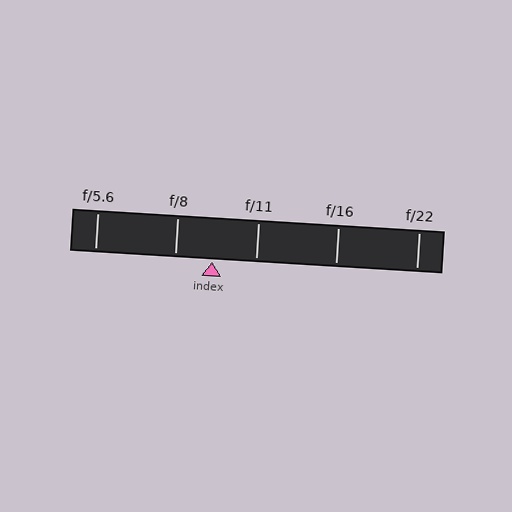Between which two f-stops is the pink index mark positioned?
The index mark is between f/8 and f/11.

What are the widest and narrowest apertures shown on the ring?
The widest aperture shown is f/5.6 and the narrowest is f/22.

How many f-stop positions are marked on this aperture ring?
There are 5 f-stop positions marked.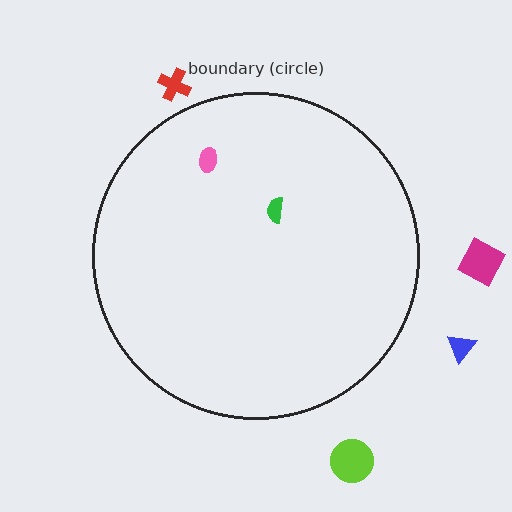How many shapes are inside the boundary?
2 inside, 4 outside.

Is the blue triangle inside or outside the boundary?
Outside.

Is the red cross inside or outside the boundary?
Outside.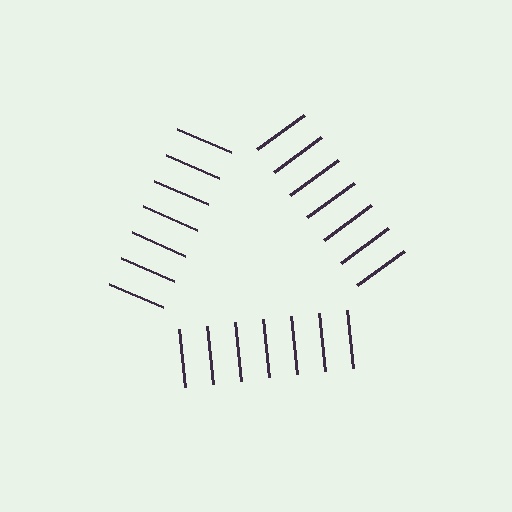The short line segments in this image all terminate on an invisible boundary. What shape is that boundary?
An illusory triangle — the line segments terminate on its edges but no continuous stroke is drawn.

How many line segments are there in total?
21 — 7 along each of the 3 edges.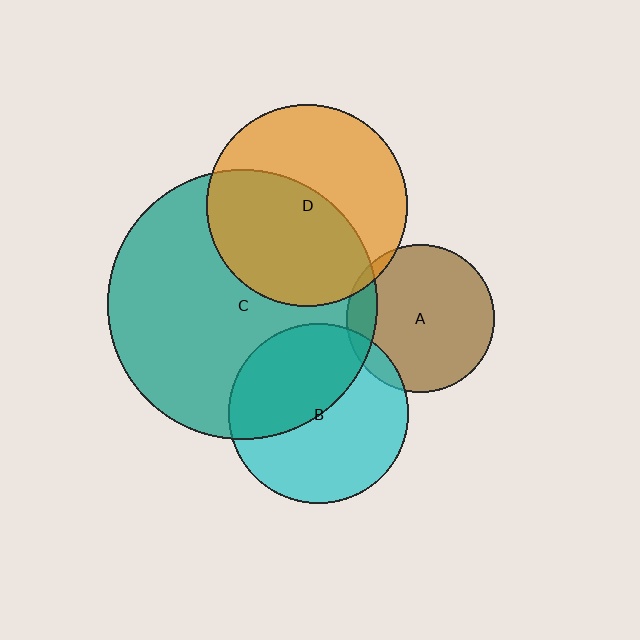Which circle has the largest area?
Circle C (teal).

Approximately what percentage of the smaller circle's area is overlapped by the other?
Approximately 45%.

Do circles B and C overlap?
Yes.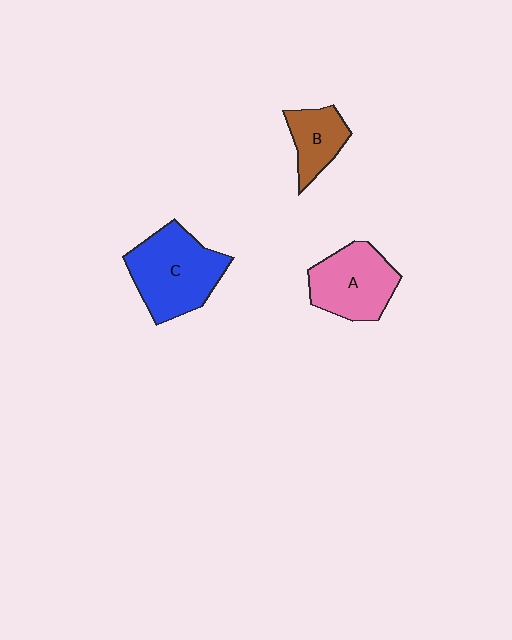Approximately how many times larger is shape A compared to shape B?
Approximately 1.6 times.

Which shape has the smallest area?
Shape B (brown).